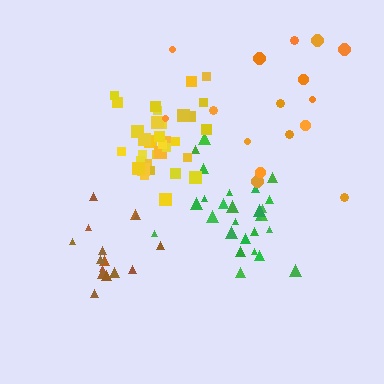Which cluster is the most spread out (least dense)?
Orange.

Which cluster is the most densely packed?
Yellow.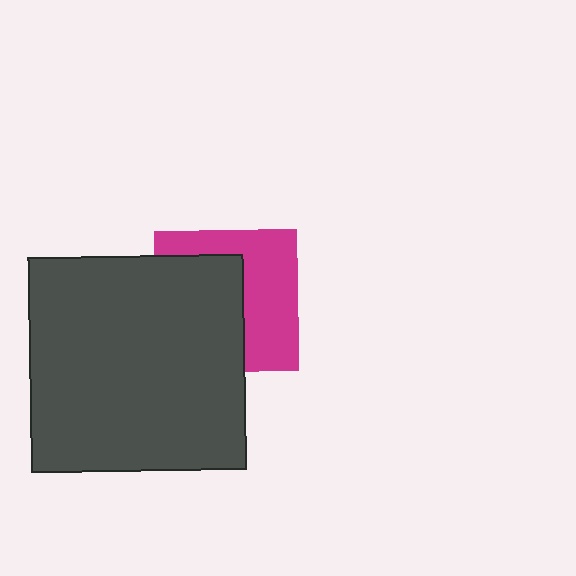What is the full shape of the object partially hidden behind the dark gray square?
The partially hidden object is a magenta square.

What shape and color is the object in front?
The object in front is a dark gray square.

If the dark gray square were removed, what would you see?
You would see the complete magenta square.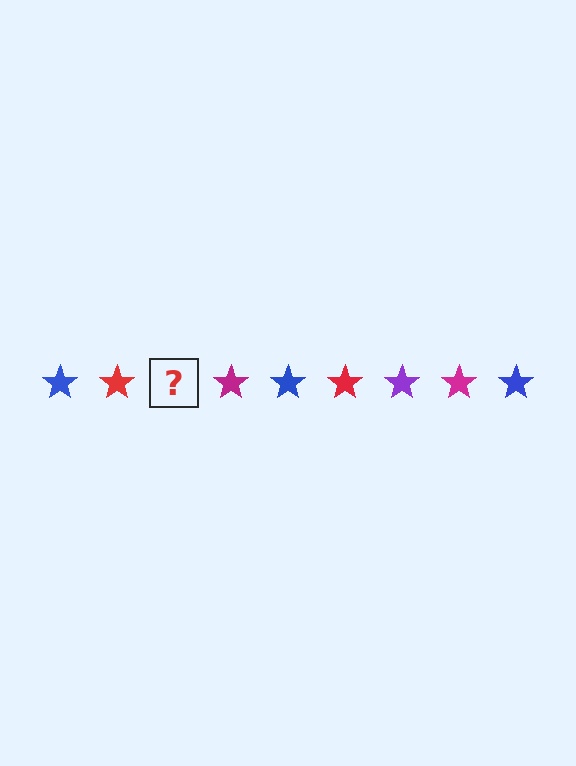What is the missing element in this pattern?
The missing element is a purple star.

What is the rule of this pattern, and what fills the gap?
The rule is that the pattern cycles through blue, red, purple, magenta stars. The gap should be filled with a purple star.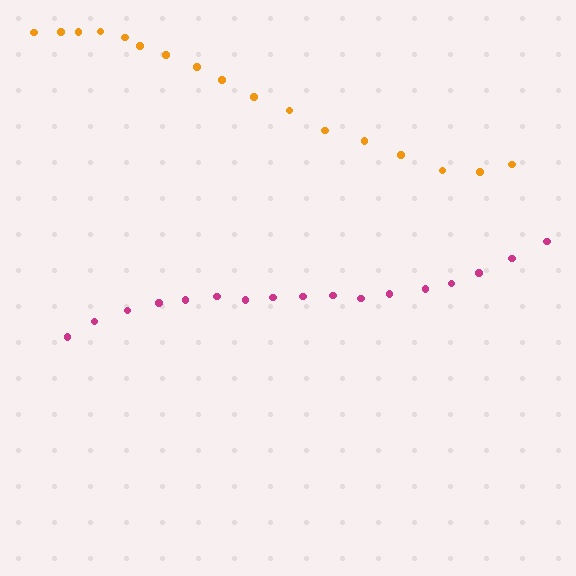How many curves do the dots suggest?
There are 2 distinct paths.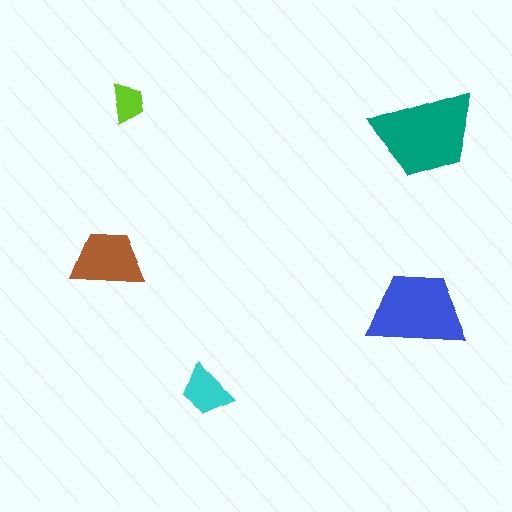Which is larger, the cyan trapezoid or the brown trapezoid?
The brown one.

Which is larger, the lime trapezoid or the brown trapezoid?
The brown one.